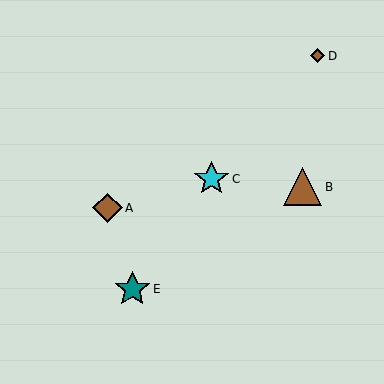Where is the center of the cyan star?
The center of the cyan star is at (212, 179).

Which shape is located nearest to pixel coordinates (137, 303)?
The teal star (labeled E) at (132, 289) is nearest to that location.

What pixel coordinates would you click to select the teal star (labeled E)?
Click at (132, 289) to select the teal star E.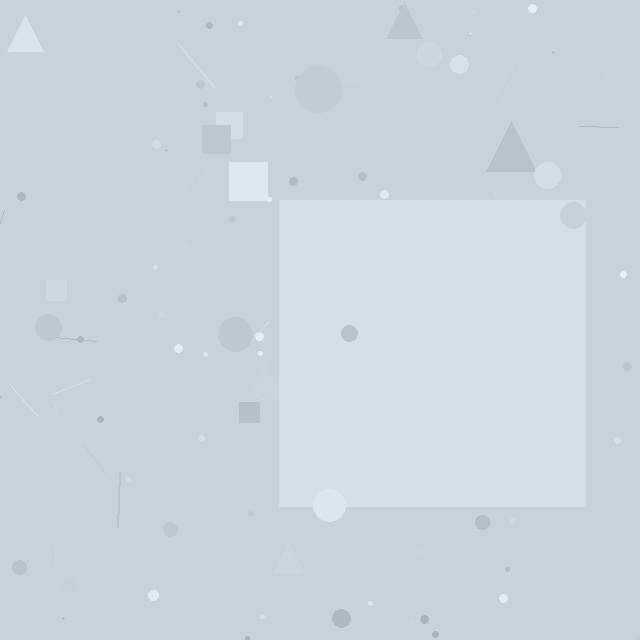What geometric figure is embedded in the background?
A square is embedded in the background.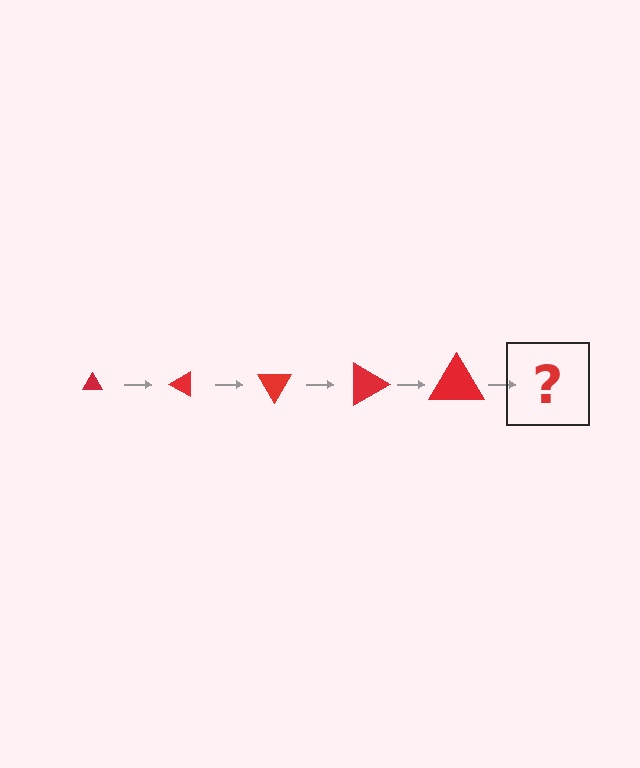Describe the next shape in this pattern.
It should be a triangle, larger than the previous one and rotated 150 degrees from the start.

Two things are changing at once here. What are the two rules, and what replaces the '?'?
The two rules are that the triangle grows larger each step and it rotates 30 degrees each step. The '?' should be a triangle, larger than the previous one and rotated 150 degrees from the start.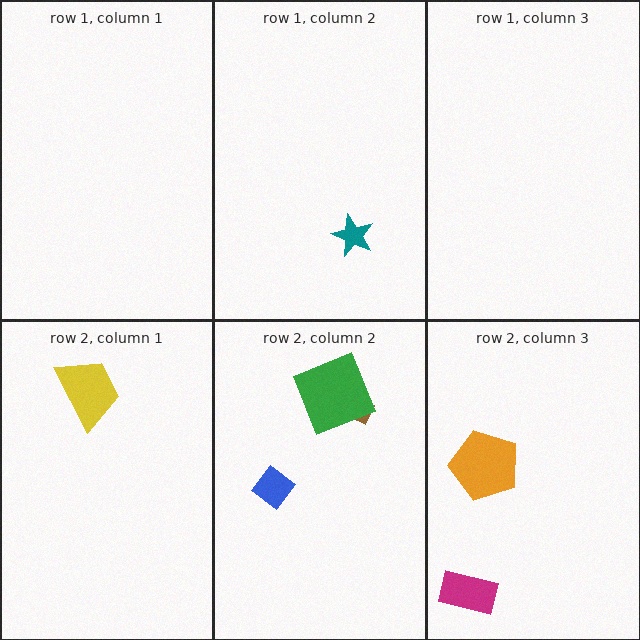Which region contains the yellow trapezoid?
The row 2, column 1 region.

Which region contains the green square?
The row 2, column 2 region.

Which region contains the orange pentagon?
The row 2, column 3 region.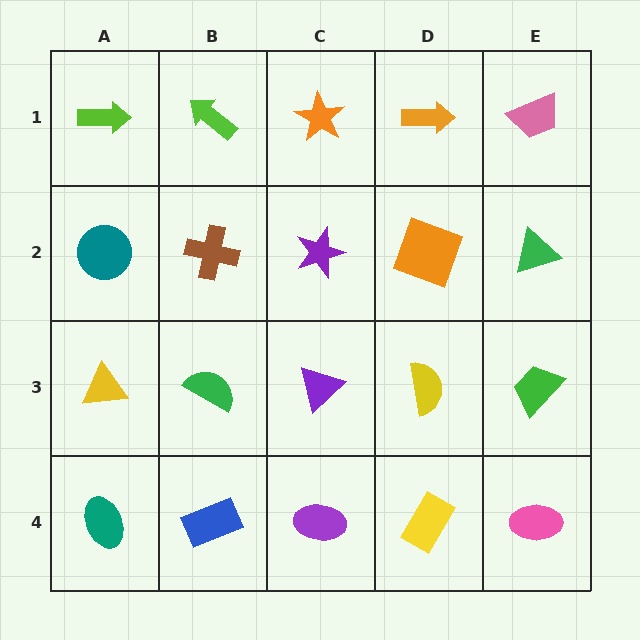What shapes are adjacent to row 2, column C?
An orange star (row 1, column C), a purple triangle (row 3, column C), a brown cross (row 2, column B), an orange square (row 2, column D).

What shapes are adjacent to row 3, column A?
A teal circle (row 2, column A), a teal ellipse (row 4, column A), a green semicircle (row 3, column B).